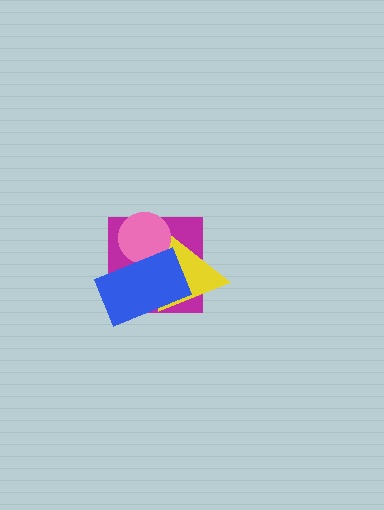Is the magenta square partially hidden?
Yes, it is partially covered by another shape.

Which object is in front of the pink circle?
The blue rectangle is in front of the pink circle.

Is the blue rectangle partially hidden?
No, no other shape covers it.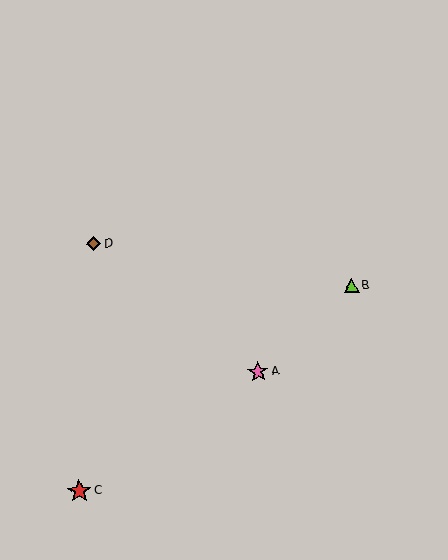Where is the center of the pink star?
The center of the pink star is at (258, 372).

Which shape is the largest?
The red star (labeled C) is the largest.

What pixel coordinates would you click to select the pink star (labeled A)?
Click at (258, 372) to select the pink star A.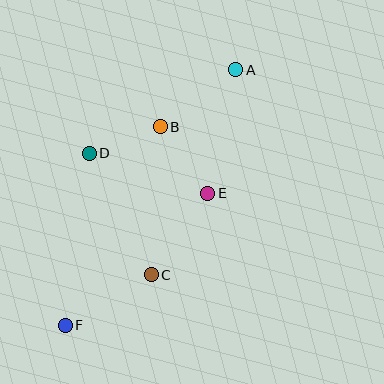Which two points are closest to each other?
Points B and D are closest to each other.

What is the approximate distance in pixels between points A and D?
The distance between A and D is approximately 169 pixels.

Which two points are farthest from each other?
Points A and F are farthest from each other.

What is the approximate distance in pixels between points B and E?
The distance between B and E is approximately 82 pixels.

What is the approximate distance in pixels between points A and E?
The distance between A and E is approximately 127 pixels.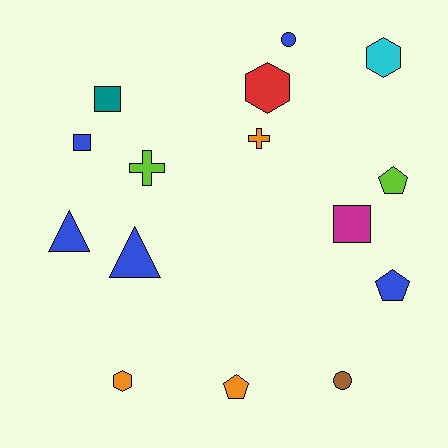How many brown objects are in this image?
There is 1 brown object.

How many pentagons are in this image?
There are 3 pentagons.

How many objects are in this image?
There are 15 objects.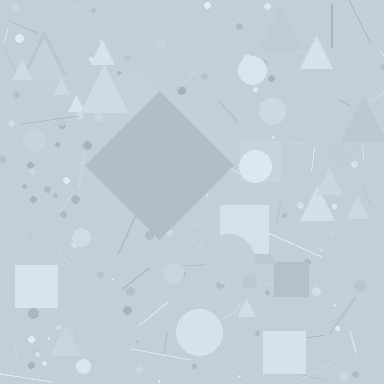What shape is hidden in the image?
A diamond is hidden in the image.